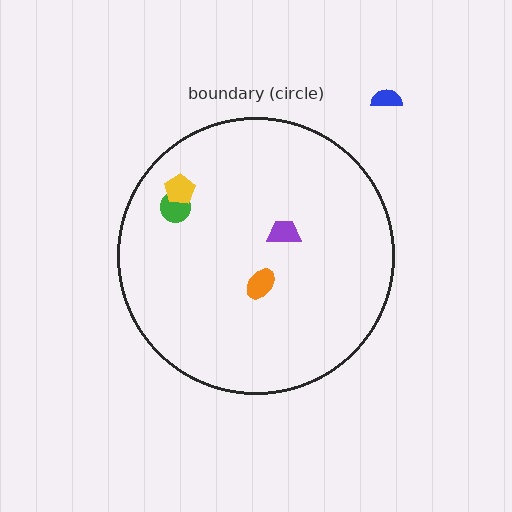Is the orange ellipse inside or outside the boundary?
Inside.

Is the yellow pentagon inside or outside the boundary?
Inside.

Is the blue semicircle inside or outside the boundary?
Outside.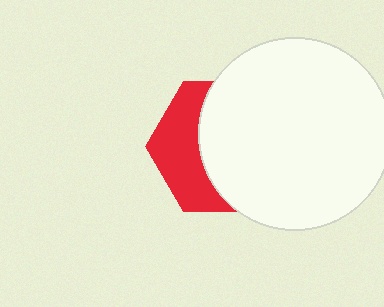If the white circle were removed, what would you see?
You would see the complete red hexagon.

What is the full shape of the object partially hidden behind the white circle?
The partially hidden object is a red hexagon.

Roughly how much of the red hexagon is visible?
A small part of it is visible (roughly 38%).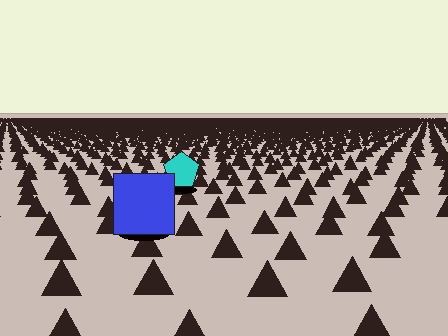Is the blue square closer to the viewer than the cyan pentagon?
Yes. The blue square is closer — you can tell from the texture gradient: the ground texture is coarser near it.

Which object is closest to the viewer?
The blue square is closest. The texture marks near it are larger and more spread out.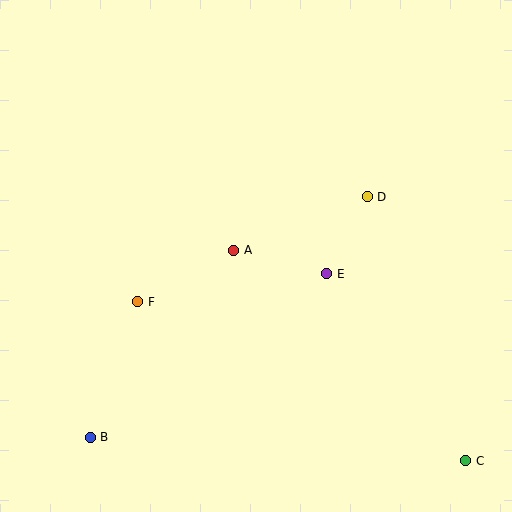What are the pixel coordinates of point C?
Point C is at (466, 461).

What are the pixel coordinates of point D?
Point D is at (367, 197).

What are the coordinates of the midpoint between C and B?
The midpoint between C and B is at (278, 449).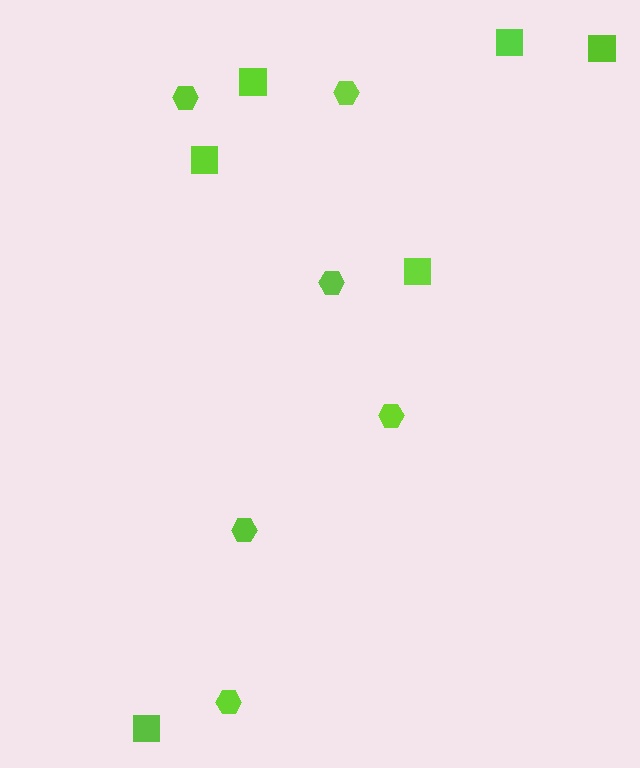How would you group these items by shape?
There are 2 groups: one group of squares (6) and one group of hexagons (6).